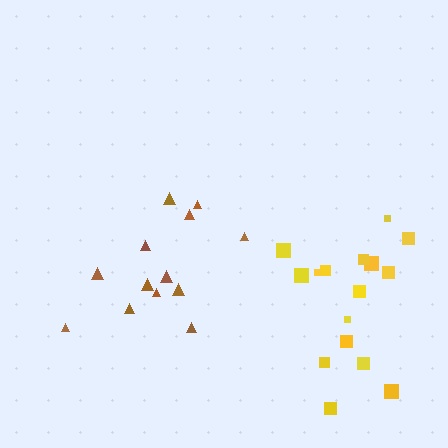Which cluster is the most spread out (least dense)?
Yellow.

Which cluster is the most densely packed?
Brown.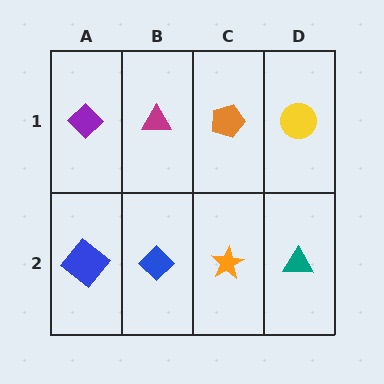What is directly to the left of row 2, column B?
A blue diamond.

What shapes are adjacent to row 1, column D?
A teal triangle (row 2, column D), an orange pentagon (row 1, column C).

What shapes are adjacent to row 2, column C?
An orange pentagon (row 1, column C), a blue diamond (row 2, column B), a teal triangle (row 2, column D).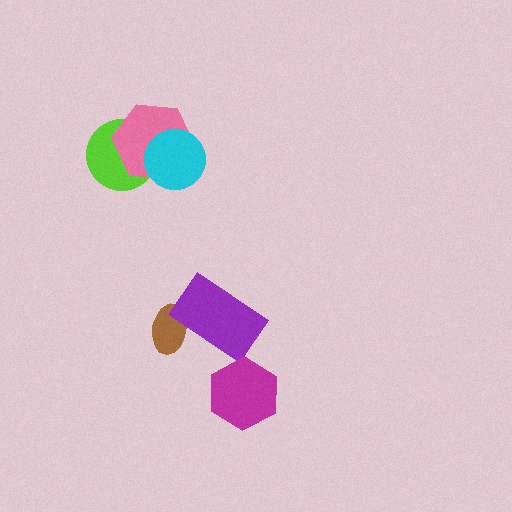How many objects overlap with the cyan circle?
2 objects overlap with the cyan circle.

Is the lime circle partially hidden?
Yes, it is partially covered by another shape.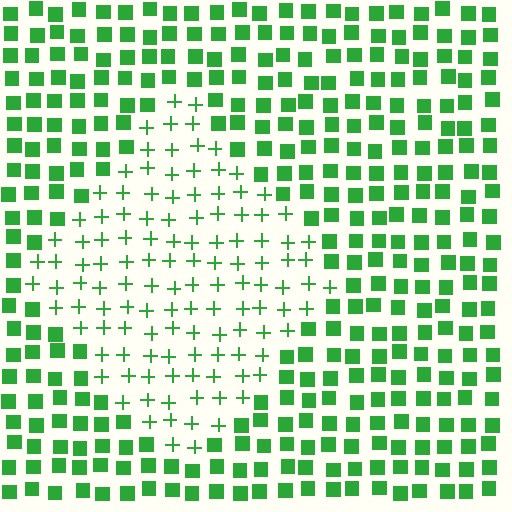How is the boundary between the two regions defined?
The boundary is defined by a change in element shape: plus signs inside vs. squares outside. All elements share the same color and spacing.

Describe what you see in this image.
The image is filled with small green elements arranged in a uniform grid. A diamond-shaped region contains plus signs, while the surrounding area contains squares. The boundary is defined purely by the change in element shape.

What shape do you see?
I see a diamond.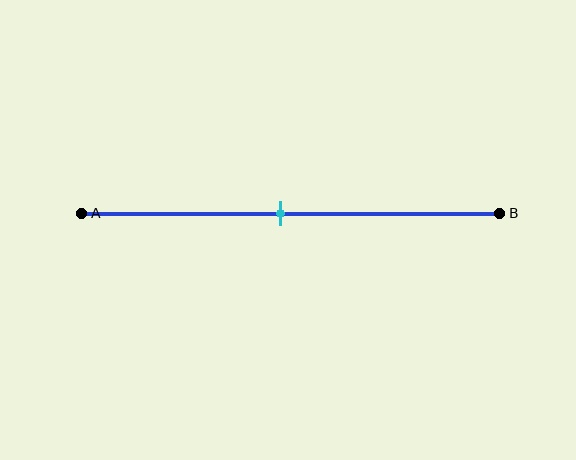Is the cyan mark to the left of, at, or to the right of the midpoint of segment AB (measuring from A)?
The cyan mark is approximately at the midpoint of segment AB.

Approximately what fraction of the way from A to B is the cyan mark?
The cyan mark is approximately 50% of the way from A to B.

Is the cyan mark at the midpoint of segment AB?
Yes, the mark is approximately at the midpoint.